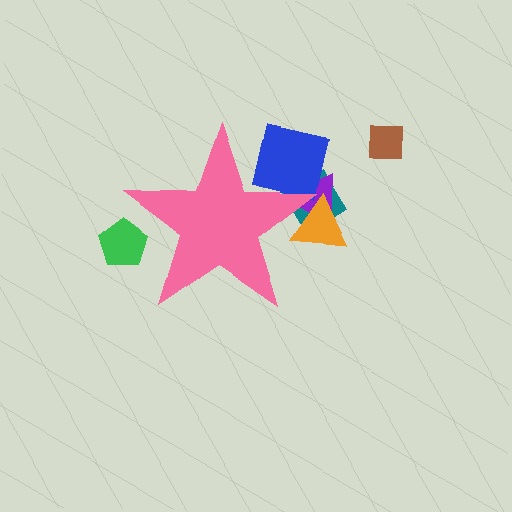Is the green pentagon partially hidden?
Yes, the green pentagon is partially hidden behind the pink star.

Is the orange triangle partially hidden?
Yes, the orange triangle is partially hidden behind the pink star.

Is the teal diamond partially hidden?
Yes, the teal diamond is partially hidden behind the pink star.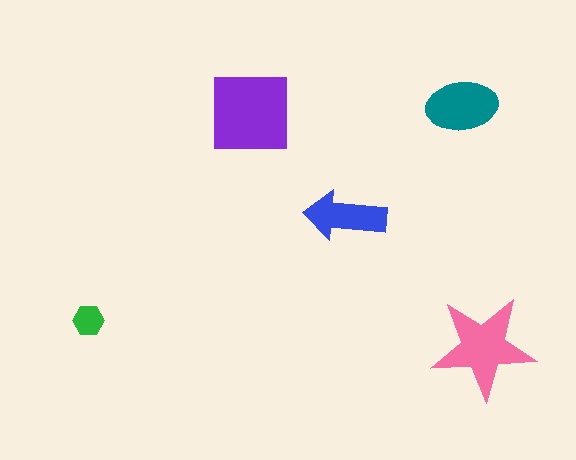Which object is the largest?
The purple square.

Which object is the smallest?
The green hexagon.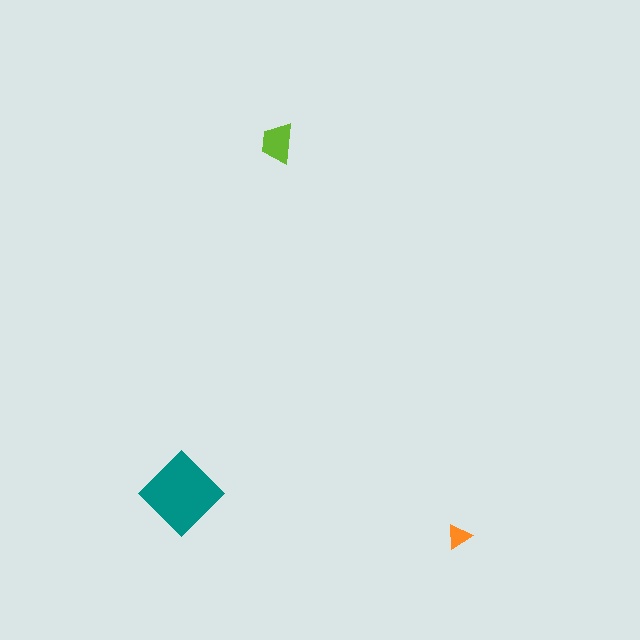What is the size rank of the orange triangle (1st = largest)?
3rd.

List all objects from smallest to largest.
The orange triangle, the lime trapezoid, the teal diamond.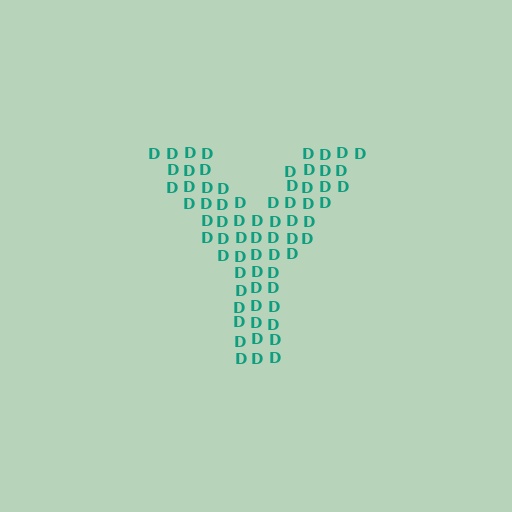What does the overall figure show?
The overall figure shows the letter Y.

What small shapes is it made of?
It is made of small letter D's.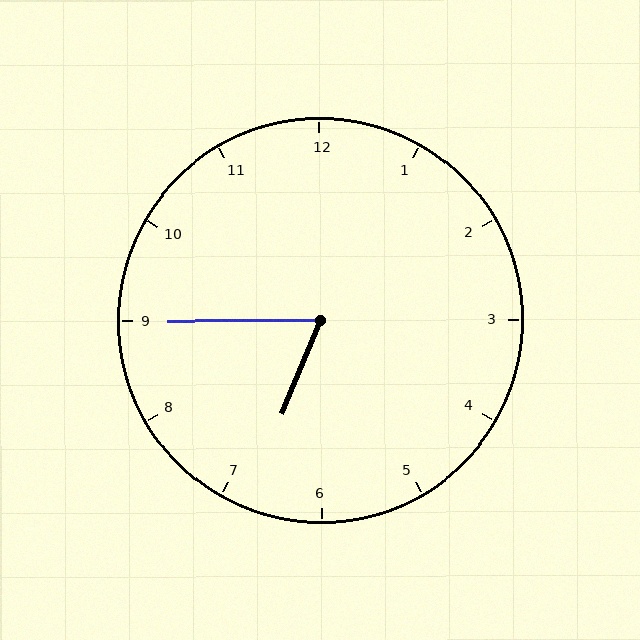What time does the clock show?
6:45.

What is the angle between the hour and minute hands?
Approximately 68 degrees.